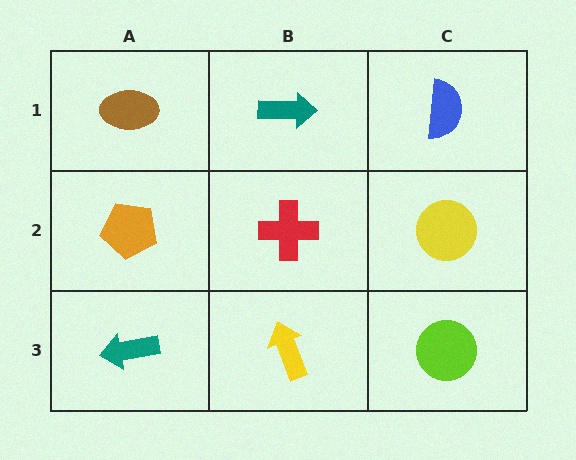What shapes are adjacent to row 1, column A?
An orange pentagon (row 2, column A), a teal arrow (row 1, column B).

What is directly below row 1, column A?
An orange pentagon.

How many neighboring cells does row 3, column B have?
3.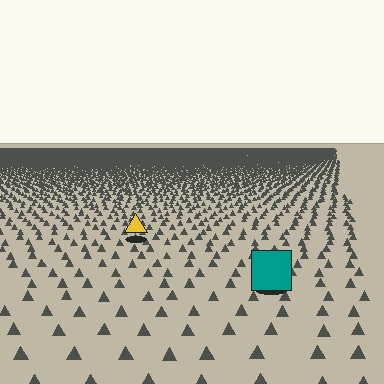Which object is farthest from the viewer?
The yellow triangle is farthest from the viewer. It appears smaller and the ground texture around it is denser.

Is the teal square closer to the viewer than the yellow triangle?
Yes. The teal square is closer — you can tell from the texture gradient: the ground texture is coarser near it.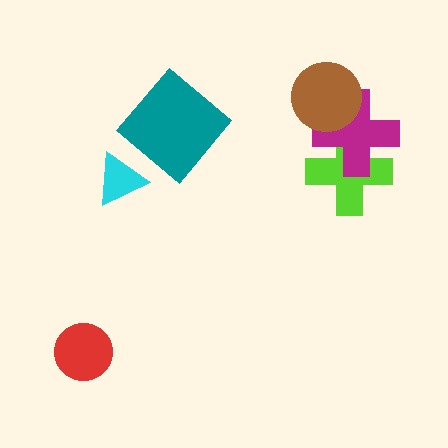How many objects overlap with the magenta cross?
2 objects overlap with the magenta cross.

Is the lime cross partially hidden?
Yes, it is partially covered by another shape.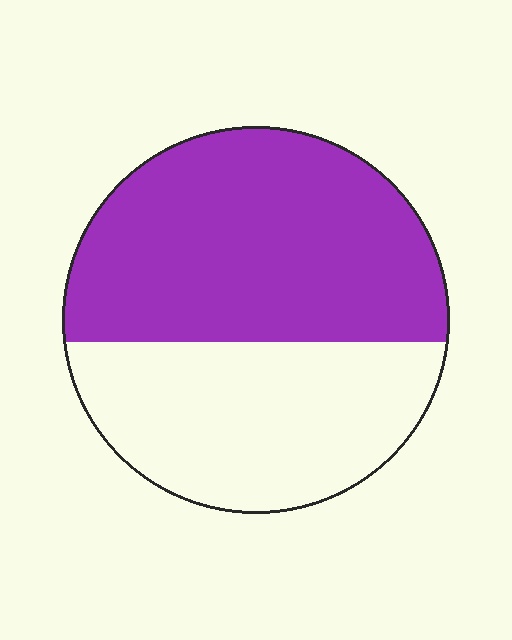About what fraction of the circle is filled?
About three fifths (3/5).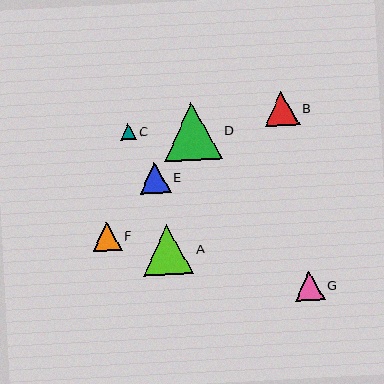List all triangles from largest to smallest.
From largest to smallest: D, A, B, E, G, F, C.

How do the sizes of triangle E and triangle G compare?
Triangle E and triangle G are approximately the same size.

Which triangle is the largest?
Triangle D is the largest with a size of approximately 58 pixels.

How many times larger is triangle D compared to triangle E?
Triangle D is approximately 1.9 times the size of triangle E.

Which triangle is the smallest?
Triangle C is the smallest with a size of approximately 16 pixels.